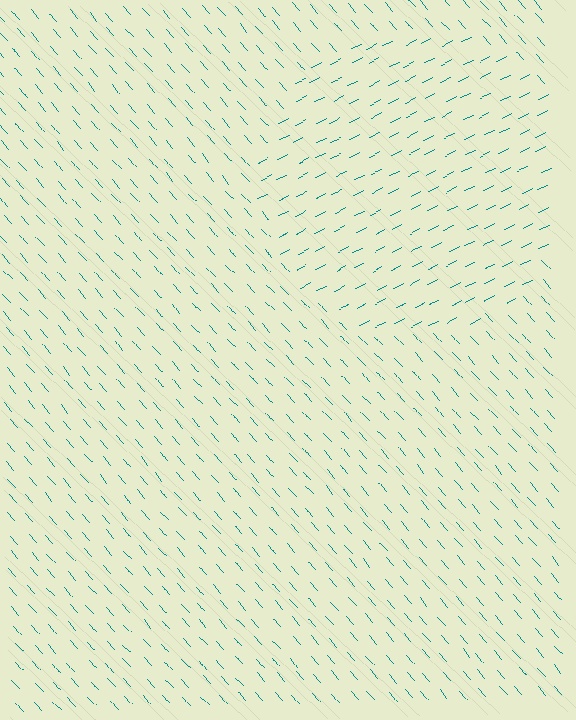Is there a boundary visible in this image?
Yes, there is a texture boundary formed by a change in line orientation.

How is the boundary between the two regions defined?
The boundary is defined purely by a change in line orientation (approximately 74 degrees difference). All lines are the same color and thickness.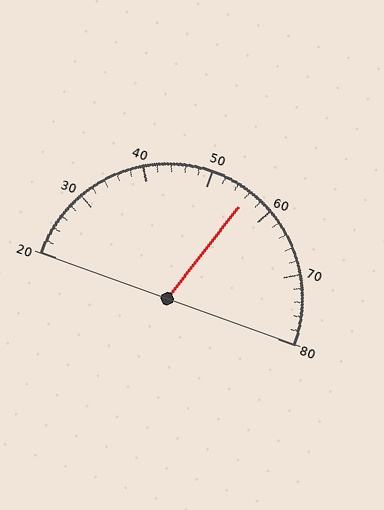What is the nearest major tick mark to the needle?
The nearest major tick mark is 60.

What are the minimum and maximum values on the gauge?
The gauge ranges from 20 to 80.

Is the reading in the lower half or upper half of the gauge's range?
The reading is in the upper half of the range (20 to 80).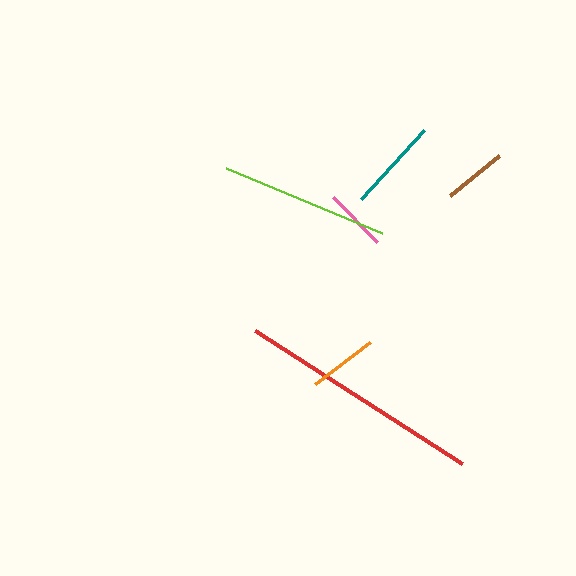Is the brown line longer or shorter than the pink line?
The brown line is longer than the pink line.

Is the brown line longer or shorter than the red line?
The red line is longer than the brown line.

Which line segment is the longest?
The red line is the longest at approximately 246 pixels.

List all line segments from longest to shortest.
From longest to shortest: red, lime, teal, orange, brown, pink.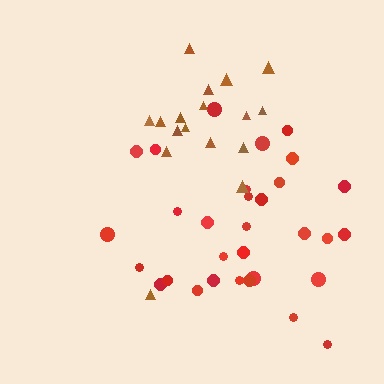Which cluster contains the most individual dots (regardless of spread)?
Red (31).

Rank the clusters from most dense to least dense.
red, brown.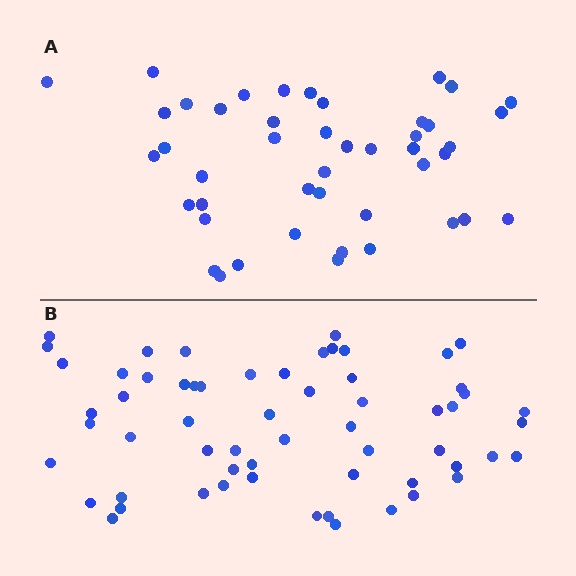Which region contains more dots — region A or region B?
Region B (the bottom region) has more dots.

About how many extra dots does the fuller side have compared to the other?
Region B has approximately 15 more dots than region A.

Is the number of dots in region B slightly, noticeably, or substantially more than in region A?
Region B has noticeably more, but not dramatically so. The ratio is roughly 1.3 to 1.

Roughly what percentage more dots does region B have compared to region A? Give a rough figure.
About 35% more.